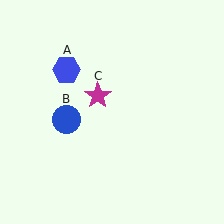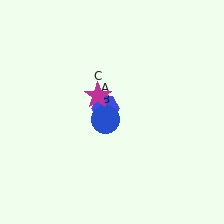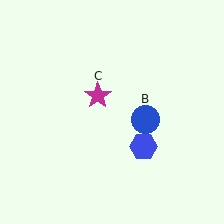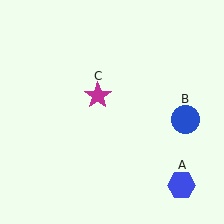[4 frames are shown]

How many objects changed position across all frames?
2 objects changed position: blue hexagon (object A), blue circle (object B).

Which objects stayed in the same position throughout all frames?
Magenta star (object C) remained stationary.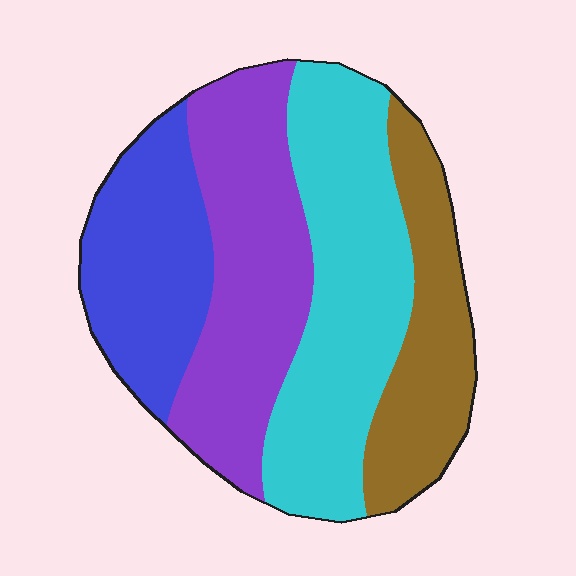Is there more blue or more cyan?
Cyan.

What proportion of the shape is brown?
Brown covers around 20% of the shape.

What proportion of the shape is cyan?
Cyan covers about 30% of the shape.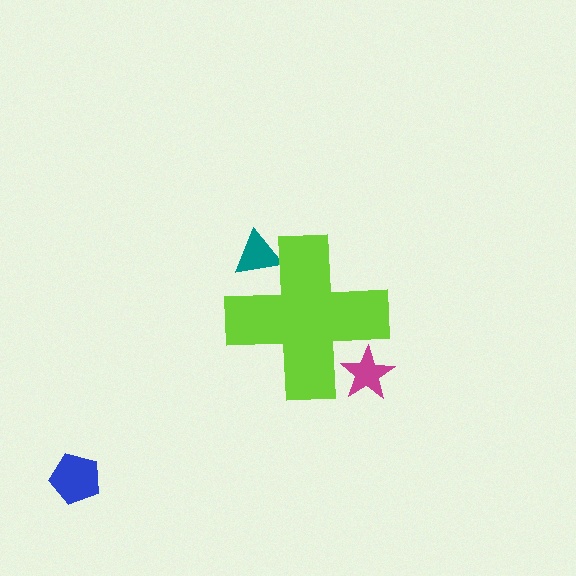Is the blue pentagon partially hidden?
No, the blue pentagon is fully visible.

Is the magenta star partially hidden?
Yes, the magenta star is partially hidden behind the lime cross.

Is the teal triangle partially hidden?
Yes, the teal triangle is partially hidden behind the lime cross.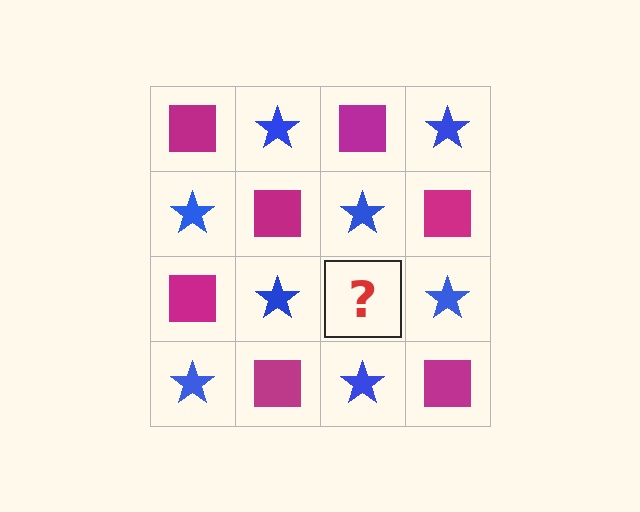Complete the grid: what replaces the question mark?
The question mark should be replaced with a magenta square.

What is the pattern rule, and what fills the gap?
The rule is that it alternates magenta square and blue star in a checkerboard pattern. The gap should be filled with a magenta square.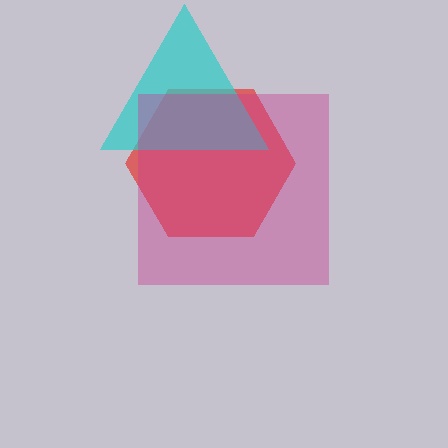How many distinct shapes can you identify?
There are 3 distinct shapes: a red hexagon, a cyan triangle, a magenta square.